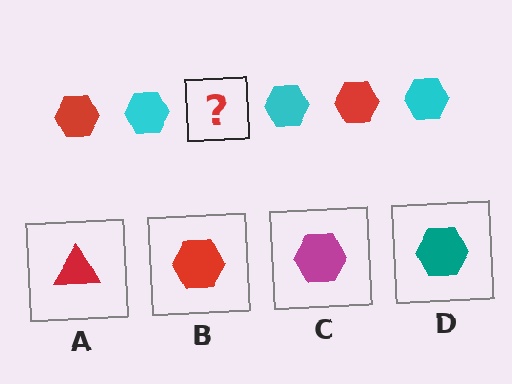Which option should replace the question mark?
Option B.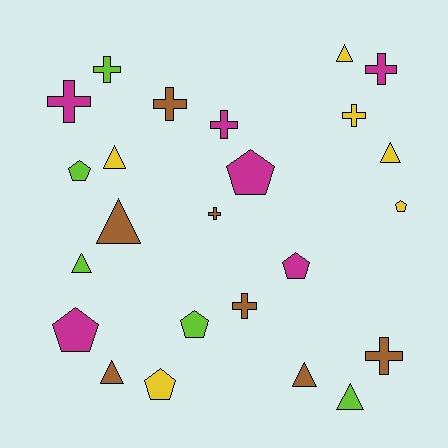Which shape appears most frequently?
Cross, with 9 objects.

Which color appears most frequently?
Brown, with 7 objects.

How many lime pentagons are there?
There are 2 lime pentagons.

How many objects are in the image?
There are 24 objects.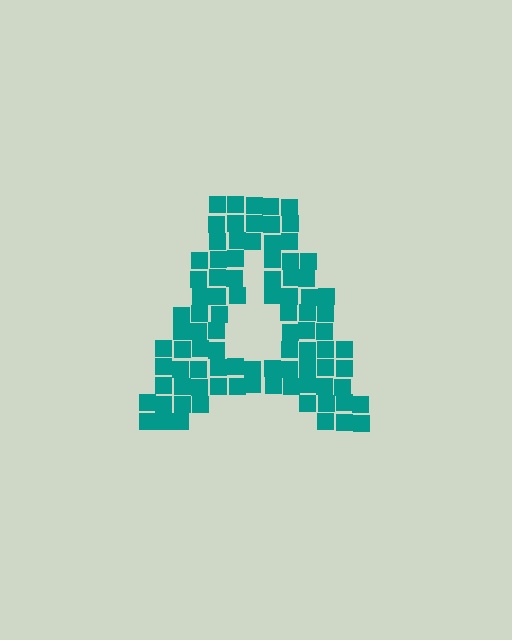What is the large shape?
The large shape is the letter A.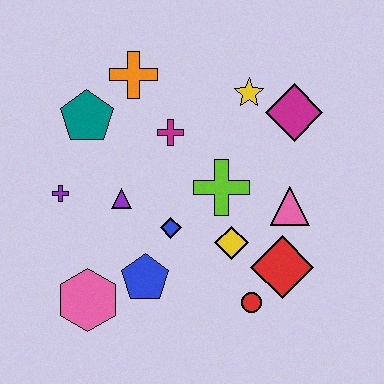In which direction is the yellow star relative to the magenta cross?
The yellow star is to the right of the magenta cross.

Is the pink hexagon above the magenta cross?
No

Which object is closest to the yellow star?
The magenta diamond is closest to the yellow star.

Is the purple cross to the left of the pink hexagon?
Yes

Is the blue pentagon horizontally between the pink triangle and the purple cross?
Yes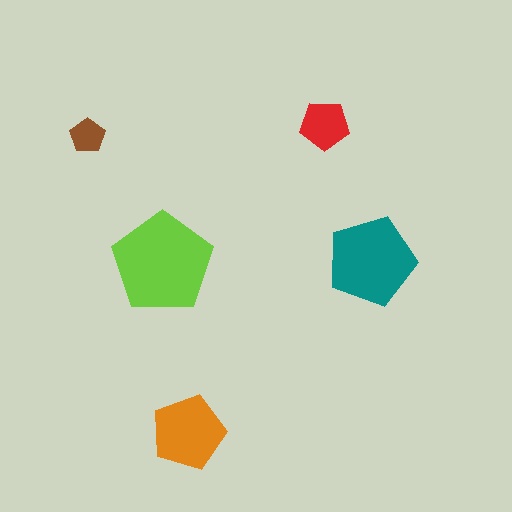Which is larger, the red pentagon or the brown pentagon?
The red one.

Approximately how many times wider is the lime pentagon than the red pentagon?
About 2 times wider.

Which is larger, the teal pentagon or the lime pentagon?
The lime one.